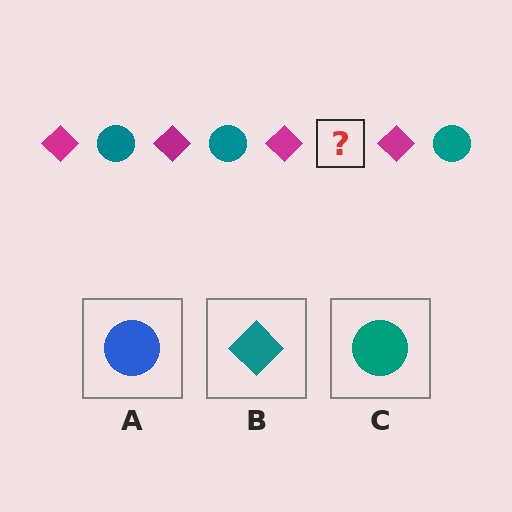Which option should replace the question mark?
Option C.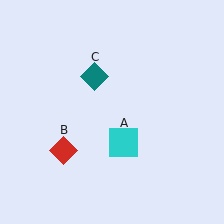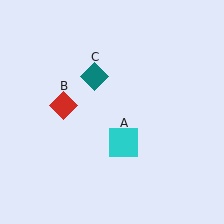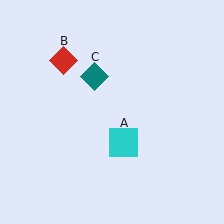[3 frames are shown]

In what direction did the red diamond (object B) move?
The red diamond (object B) moved up.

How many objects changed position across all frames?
1 object changed position: red diamond (object B).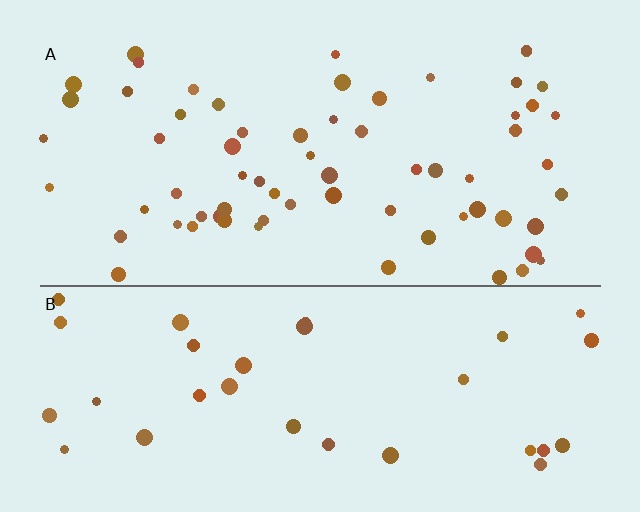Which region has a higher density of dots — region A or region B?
A (the top).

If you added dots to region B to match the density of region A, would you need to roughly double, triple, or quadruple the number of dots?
Approximately double.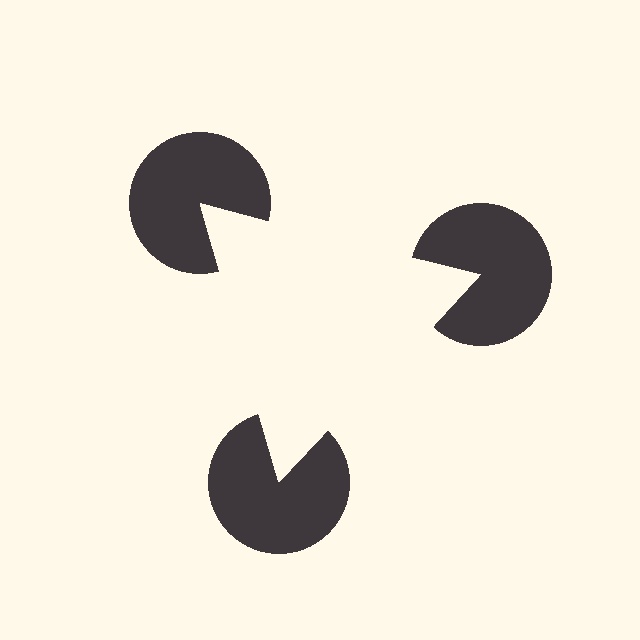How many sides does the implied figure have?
3 sides.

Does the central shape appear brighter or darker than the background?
It typically appears slightly brighter than the background, even though no actual brightness change is drawn.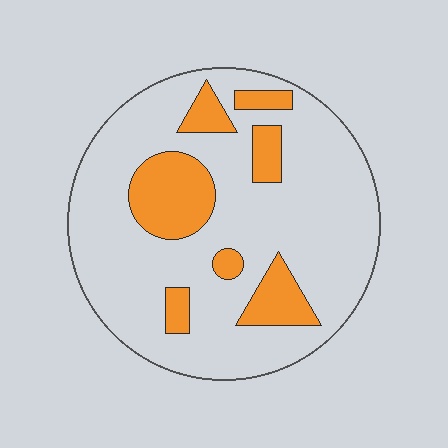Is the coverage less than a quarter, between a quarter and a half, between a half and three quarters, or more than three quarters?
Less than a quarter.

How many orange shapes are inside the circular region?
7.